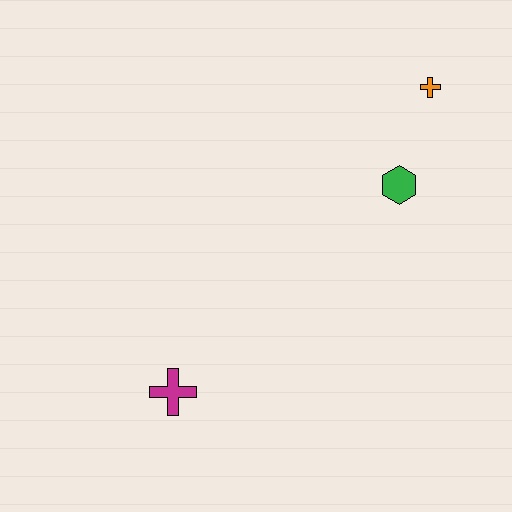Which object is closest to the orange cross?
The green hexagon is closest to the orange cross.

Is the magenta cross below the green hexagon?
Yes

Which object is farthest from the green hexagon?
The magenta cross is farthest from the green hexagon.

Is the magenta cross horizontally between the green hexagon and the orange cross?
No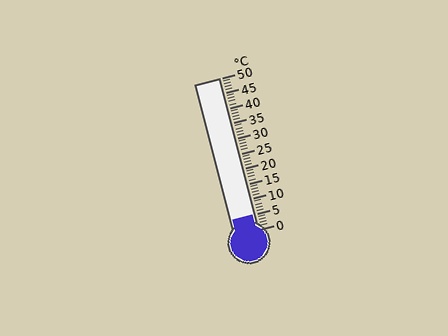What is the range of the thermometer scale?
The thermometer scale ranges from 0°C to 50°C.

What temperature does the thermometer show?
The thermometer shows approximately 5°C.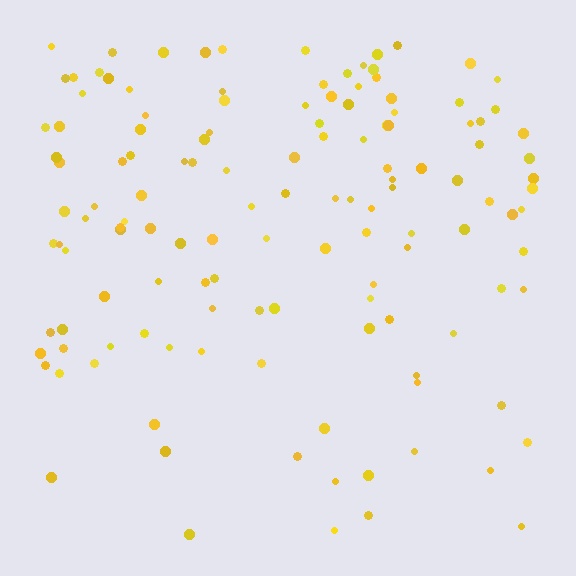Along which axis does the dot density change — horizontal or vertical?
Vertical.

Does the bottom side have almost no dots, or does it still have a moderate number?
Still a moderate number, just noticeably fewer than the top.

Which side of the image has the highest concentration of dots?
The top.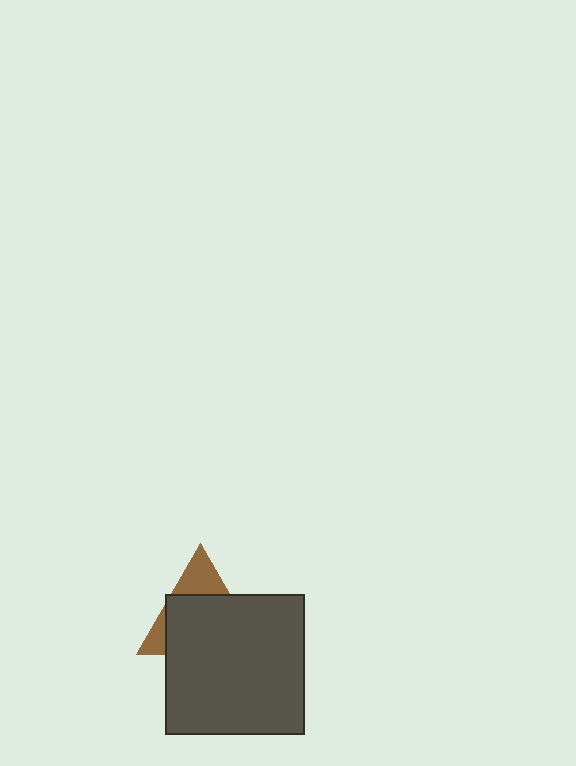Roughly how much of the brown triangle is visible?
A small part of it is visible (roughly 31%).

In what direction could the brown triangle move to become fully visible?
The brown triangle could move up. That would shift it out from behind the dark gray square entirely.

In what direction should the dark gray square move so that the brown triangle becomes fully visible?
The dark gray square should move down. That is the shortest direction to clear the overlap and leave the brown triangle fully visible.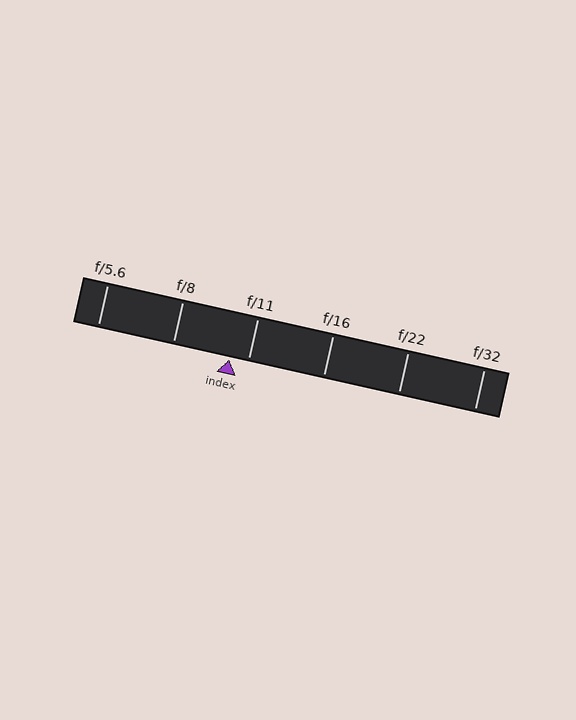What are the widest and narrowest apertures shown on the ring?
The widest aperture shown is f/5.6 and the narrowest is f/32.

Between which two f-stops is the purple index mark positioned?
The index mark is between f/8 and f/11.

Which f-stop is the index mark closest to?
The index mark is closest to f/11.